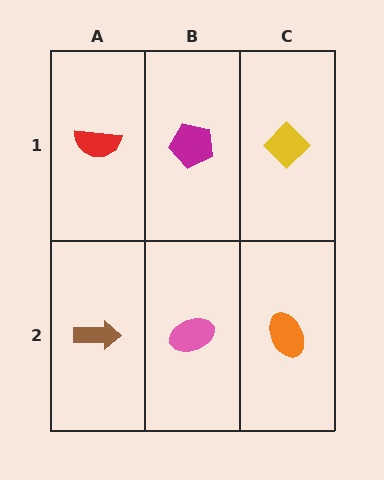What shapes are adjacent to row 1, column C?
An orange ellipse (row 2, column C), a magenta pentagon (row 1, column B).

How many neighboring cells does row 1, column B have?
3.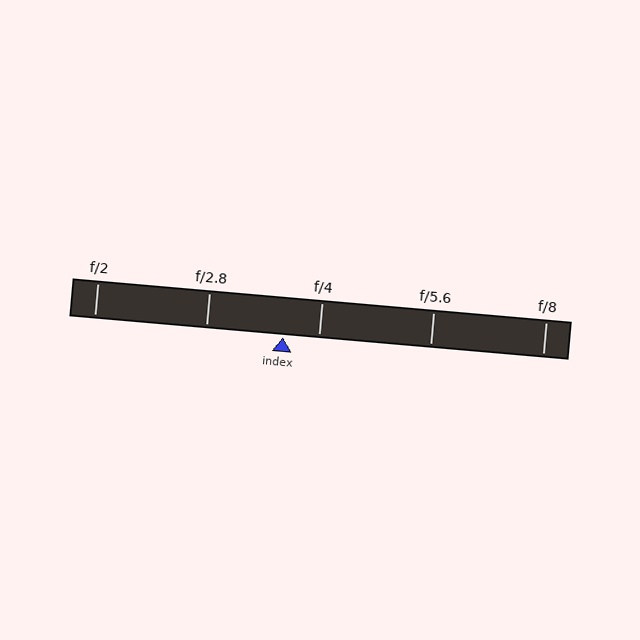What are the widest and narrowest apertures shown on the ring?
The widest aperture shown is f/2 and the narrowest is f/8.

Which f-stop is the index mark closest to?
The index mark is closest to f/4.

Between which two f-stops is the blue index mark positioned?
The index mark is between f/2.8 and f/4.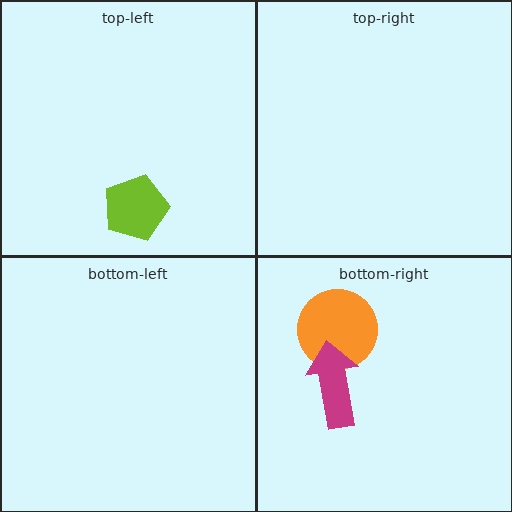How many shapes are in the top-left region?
1.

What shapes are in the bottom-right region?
The orange circle, the magenta arrow.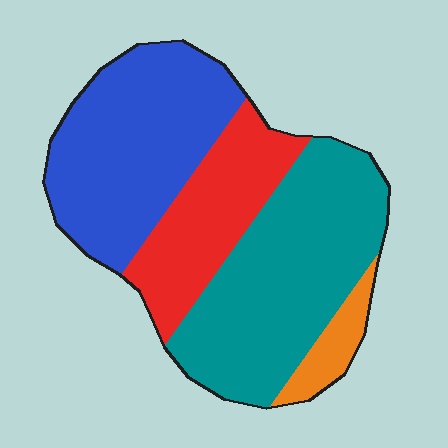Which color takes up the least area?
Orange, at roughly 5%.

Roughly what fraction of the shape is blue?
Blue takes up about one third (1/3) of the shape.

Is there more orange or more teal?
Teal.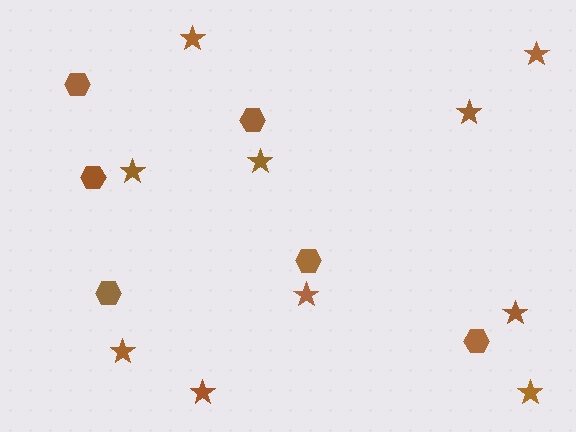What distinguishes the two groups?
There are 2 groups: one group of hexagons (6) and one group of stars (10).